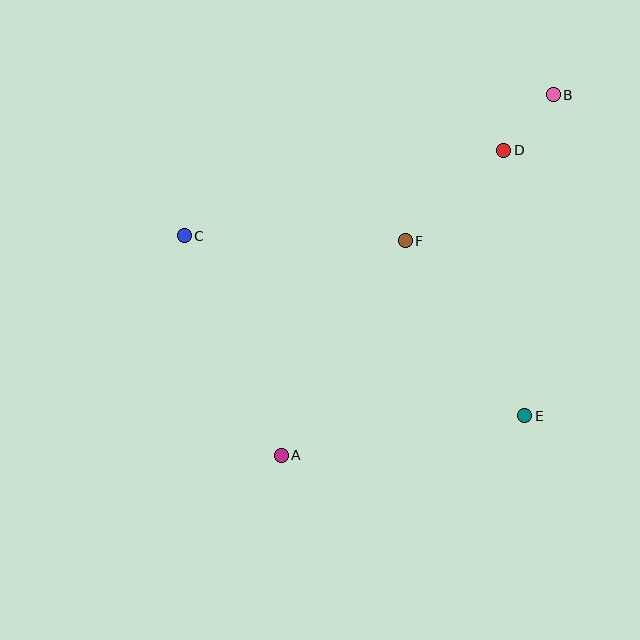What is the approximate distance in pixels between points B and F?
The distance between B and F is approximately 208 pixels.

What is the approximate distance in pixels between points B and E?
The distance between B and E is approximately 322 pixels.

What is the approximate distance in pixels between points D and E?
The distance between D and E is approximately 266 pixels.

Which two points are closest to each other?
Points B and D are closest to each other.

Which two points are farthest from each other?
Points A and B are farthest from each other.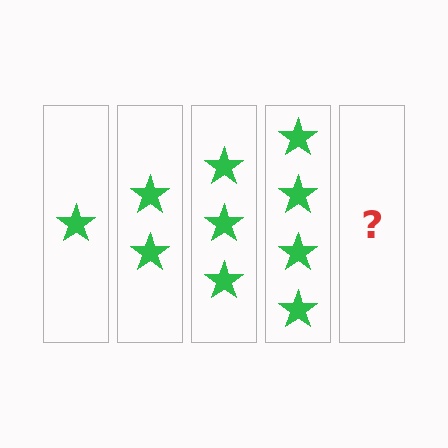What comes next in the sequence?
The next element should be 5 stars.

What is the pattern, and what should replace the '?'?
The pattern is that each step adds one more star. The '?' should be 5 stars.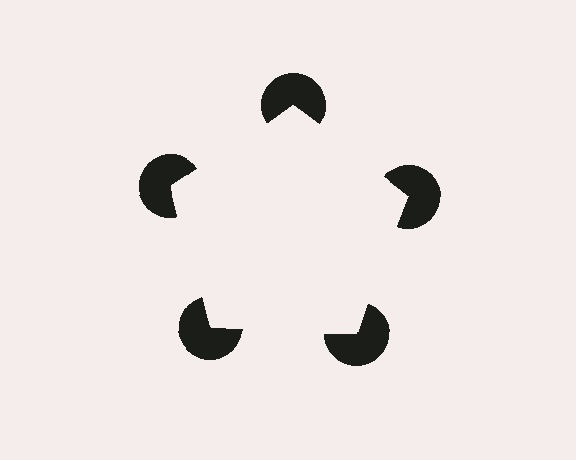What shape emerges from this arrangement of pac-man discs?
An illusory pentagon — its edges are inferred from the aligned wedge cuts in the pac-man discs, not physically drawn.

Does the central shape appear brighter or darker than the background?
It typically appears slightly brighter than the background, even though no actual brightness change is drawn.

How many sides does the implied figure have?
5 sides.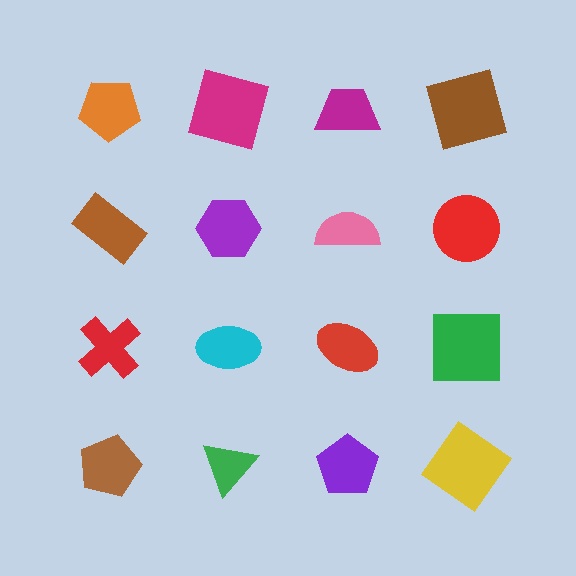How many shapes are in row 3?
4 shapes.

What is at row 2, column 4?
A red circle.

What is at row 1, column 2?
A magenta square.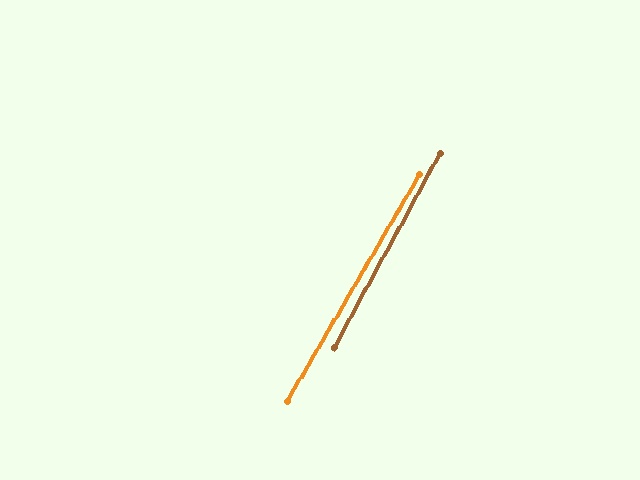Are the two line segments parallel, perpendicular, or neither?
Parallel — their directions differ by only 1.7°.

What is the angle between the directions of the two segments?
Approximately 2 degrees.